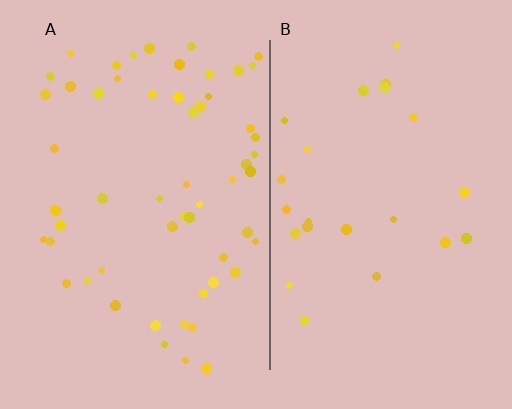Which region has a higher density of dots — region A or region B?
A (the left).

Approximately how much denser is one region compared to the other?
Approximately 2.4× — region A over region B.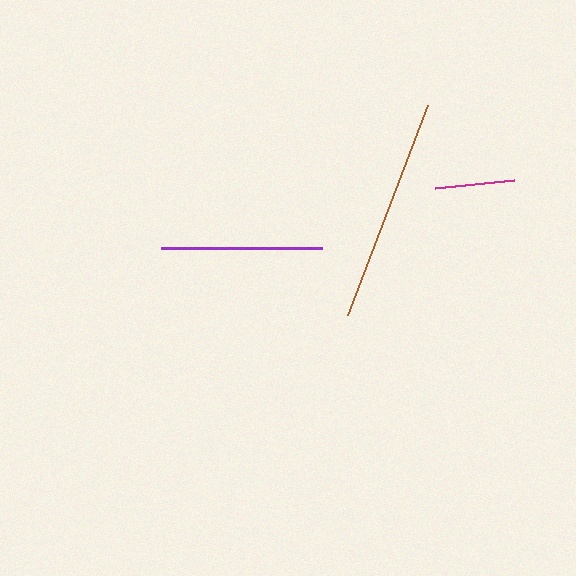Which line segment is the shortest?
The magenta line is the shortest at approximately 80 pixels.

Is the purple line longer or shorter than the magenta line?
The purple line is longer than the magenta line.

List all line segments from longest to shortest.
From longest to shortest: brown, purple, magenta.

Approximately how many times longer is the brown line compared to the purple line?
The brown line is approximately 1.4 times the length of the purple line.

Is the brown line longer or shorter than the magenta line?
The brown line is longer than the magenta line.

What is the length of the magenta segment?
The magenta segment is approximately 80 pixels long.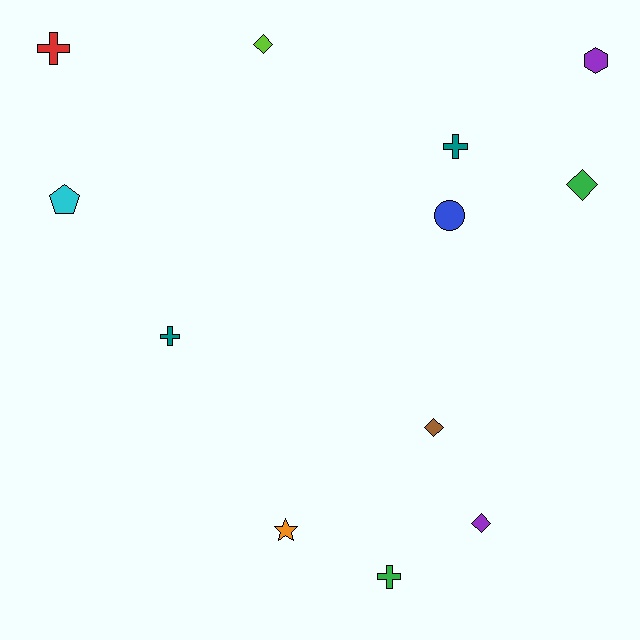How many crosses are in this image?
There are 4 crosses.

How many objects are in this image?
There are 12 objects.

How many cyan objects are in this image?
There is 1 cyan object.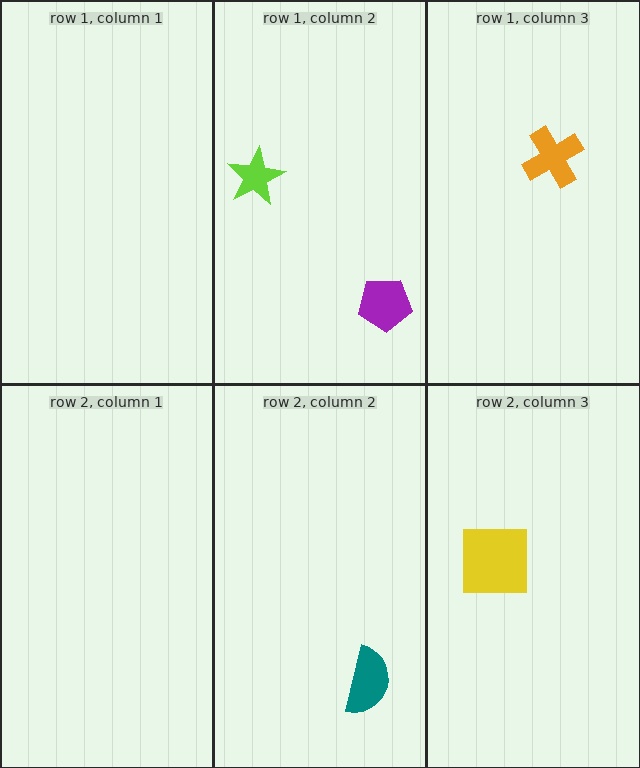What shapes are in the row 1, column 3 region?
The orange cross.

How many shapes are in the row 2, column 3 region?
1.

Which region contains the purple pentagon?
The row 1, column 2 region.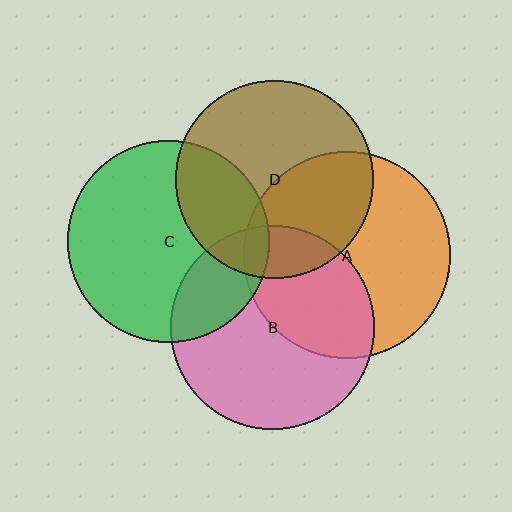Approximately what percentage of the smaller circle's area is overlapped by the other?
Approximately 20%.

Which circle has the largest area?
Circle A (orange).